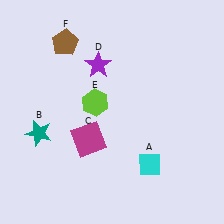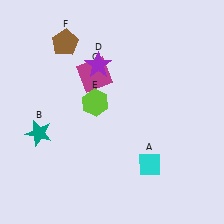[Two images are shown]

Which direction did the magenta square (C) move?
The magenta square (C) moved up.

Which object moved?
The magenta square (C) moved up.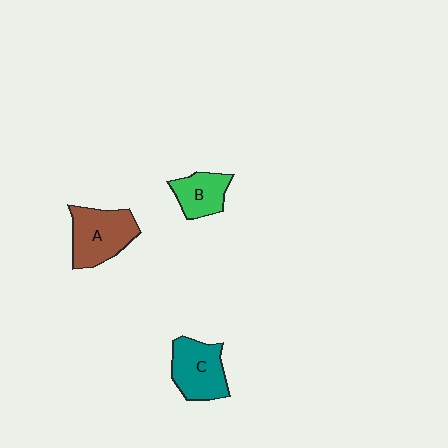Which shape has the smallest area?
Shape B (green).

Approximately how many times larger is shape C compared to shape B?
Approximately 1.4 times.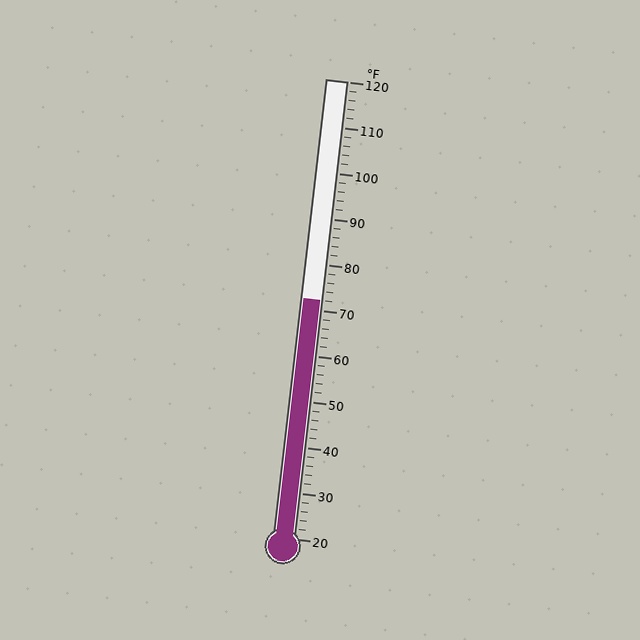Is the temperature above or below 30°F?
The temperature is above 30°F.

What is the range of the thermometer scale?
The thermometer scale ranges from 20°F to 120°F.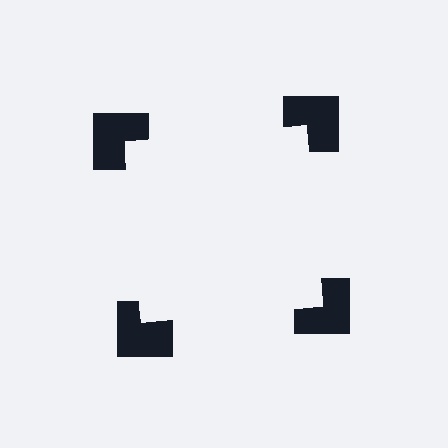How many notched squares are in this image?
There are 4 — one at each vertex of the illusory square.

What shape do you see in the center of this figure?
An illusory square — its edges are inferred from the aligned wedge cuts in the notched squares, not physically drawn.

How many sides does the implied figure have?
4 sides.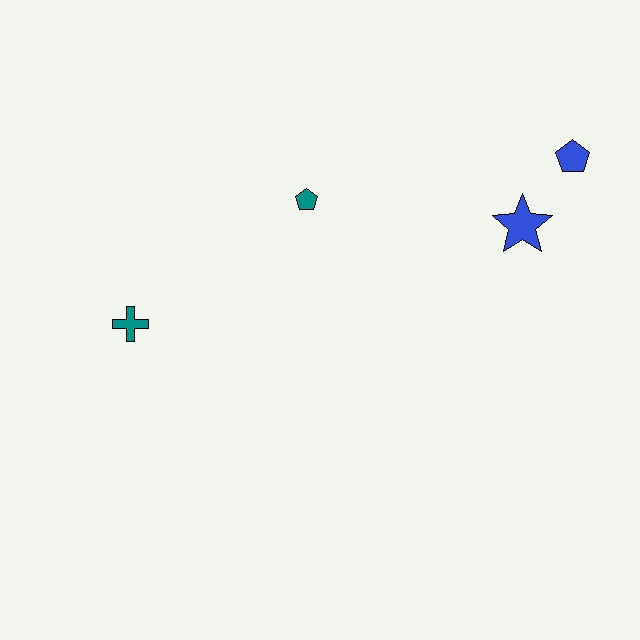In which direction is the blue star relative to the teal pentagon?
The blue star is to the right of the teal pentagon.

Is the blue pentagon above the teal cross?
Yes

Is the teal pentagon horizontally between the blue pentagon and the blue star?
No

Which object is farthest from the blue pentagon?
The teal cross is farthest from the blue pentagon.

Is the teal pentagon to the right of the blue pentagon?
No